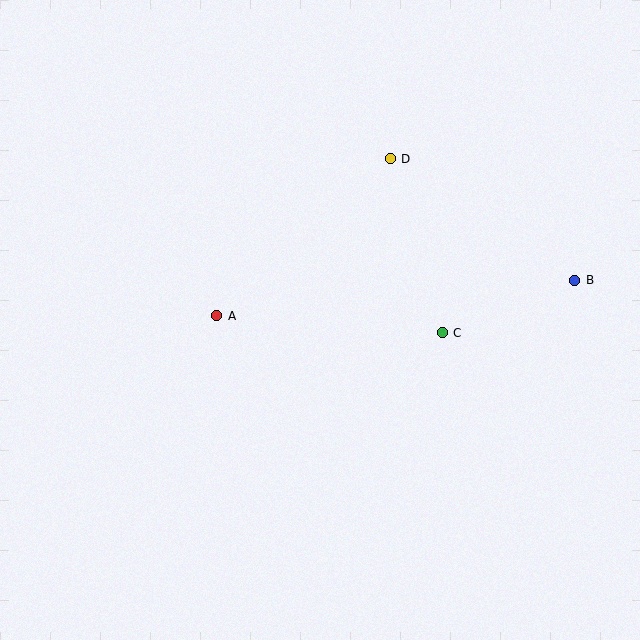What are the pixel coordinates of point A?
Point A is at (216, 316).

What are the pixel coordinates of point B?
Point B is at (575, 280).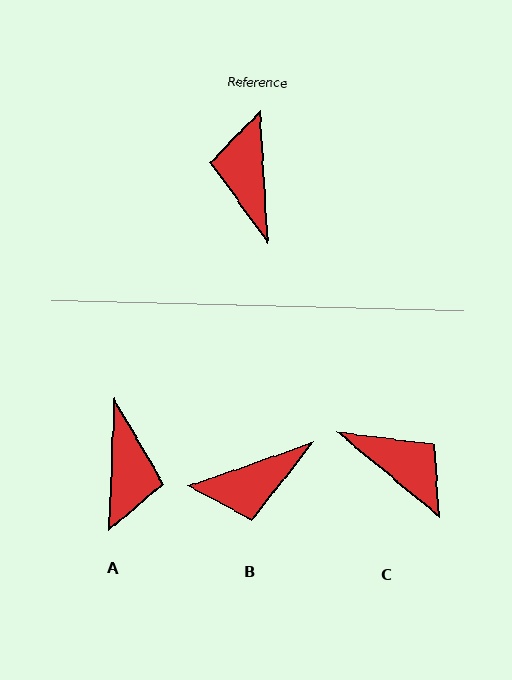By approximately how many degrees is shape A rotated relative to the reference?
Approximately 174 degrees counter-clockwise.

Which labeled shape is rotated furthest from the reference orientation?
A, about 174 degrees away.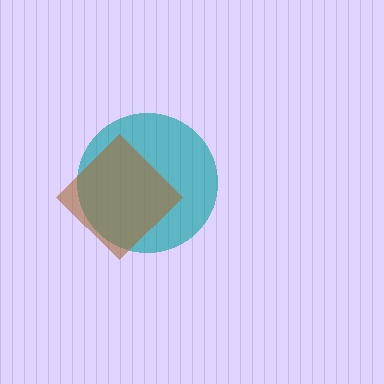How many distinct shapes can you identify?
There are 2 distinct shapes: a teal circle, a brown diamond.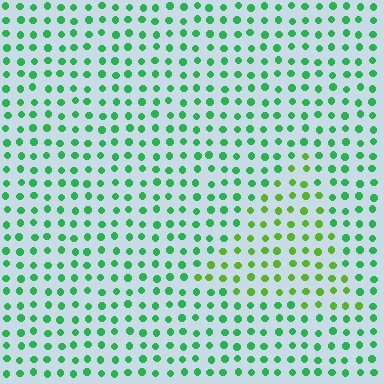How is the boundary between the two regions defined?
The boundary is defined purely by a slight shift in hue (about 38 degrees). Spacing, size, and orientation are identical on both sides.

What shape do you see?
I see a triangle.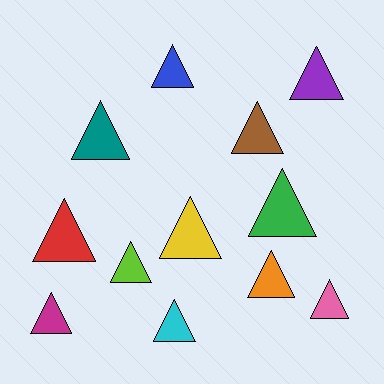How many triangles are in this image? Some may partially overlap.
There are 12 triangles.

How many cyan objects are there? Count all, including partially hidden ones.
There is 1 cyan object.